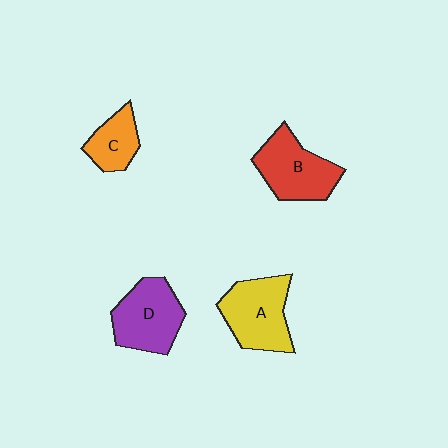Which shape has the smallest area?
Shape C (orange).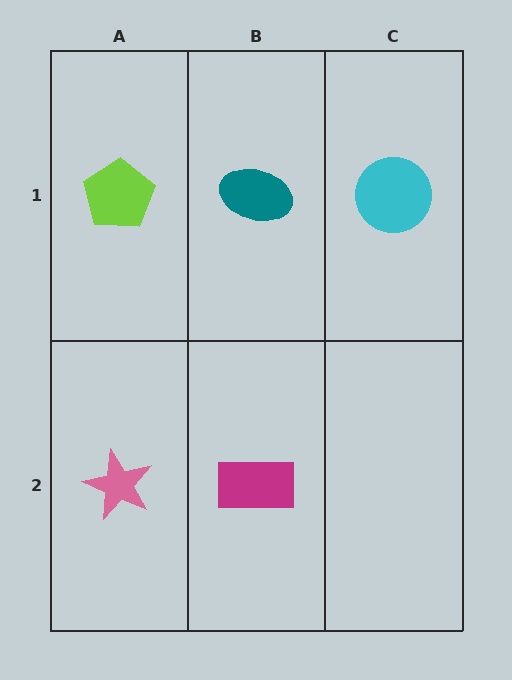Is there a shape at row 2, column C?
No, that cell is empty.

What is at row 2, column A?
A pink star.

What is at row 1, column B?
A teal ellipse.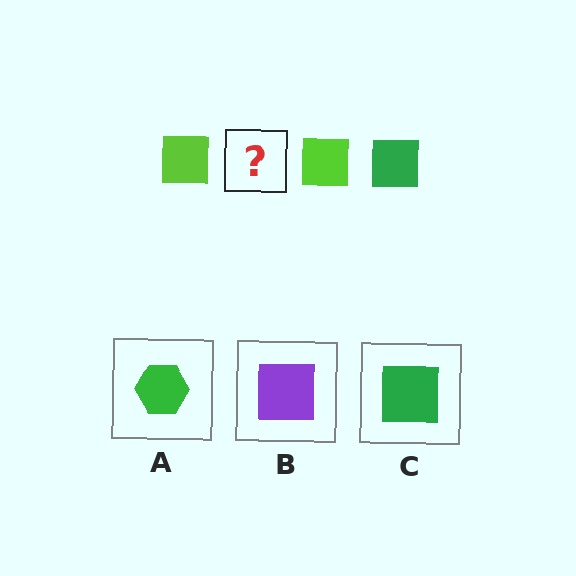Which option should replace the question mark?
Option C.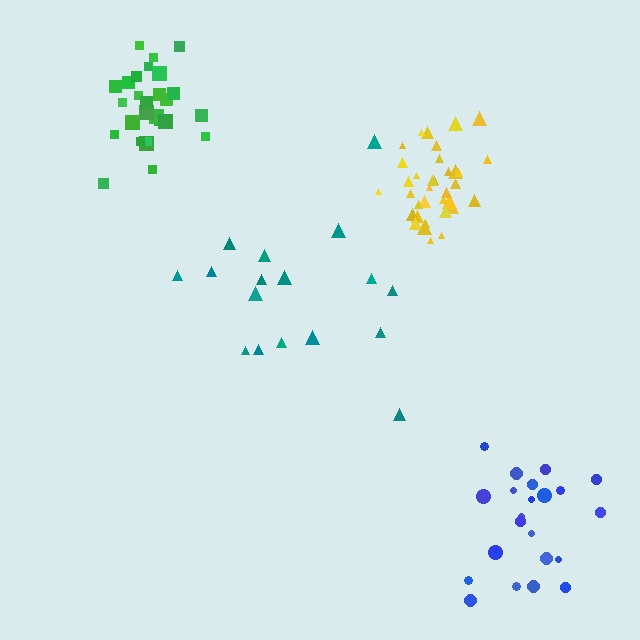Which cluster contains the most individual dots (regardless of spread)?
Yellow (35).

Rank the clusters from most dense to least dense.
yellow, green, blue, teal.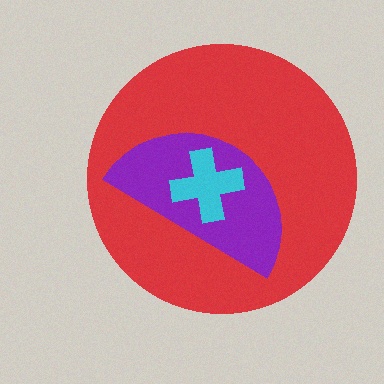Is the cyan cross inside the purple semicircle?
Yes.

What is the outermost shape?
The red circle.